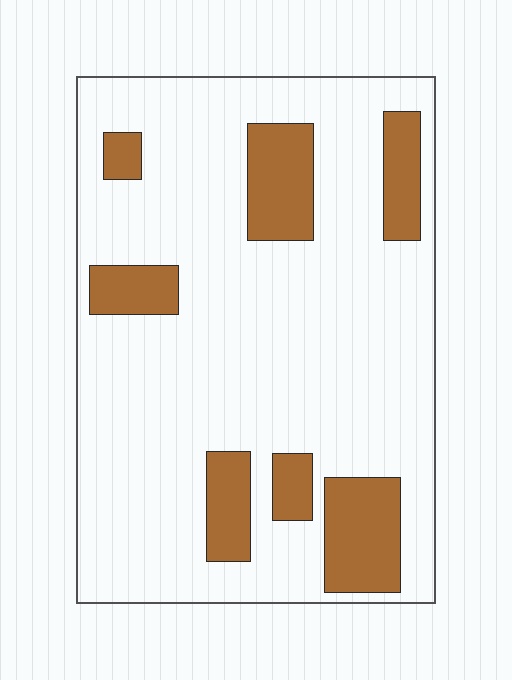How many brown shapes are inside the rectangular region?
7.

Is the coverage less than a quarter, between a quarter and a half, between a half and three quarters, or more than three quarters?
Less than a quarter.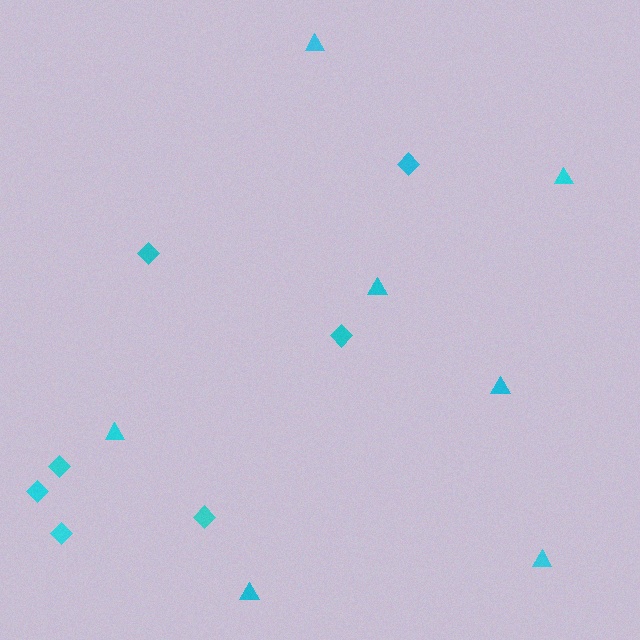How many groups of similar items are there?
There are 2 groups: one group of diamonds (7) and one group of triangles (7).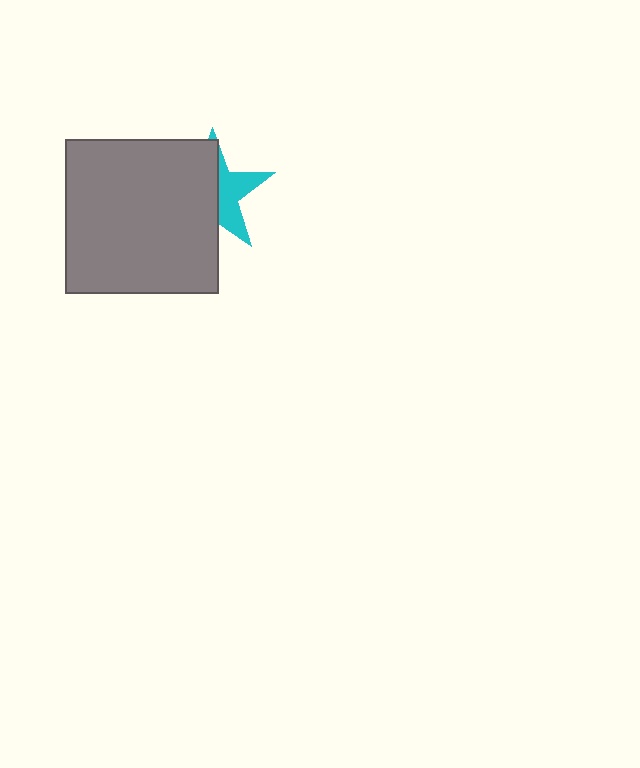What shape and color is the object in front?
The object in front is a gray square.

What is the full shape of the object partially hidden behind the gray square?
The partially hidden object is a cyan star.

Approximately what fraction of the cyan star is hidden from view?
Roughly 60% of the cyan star is hidden behind the gray square.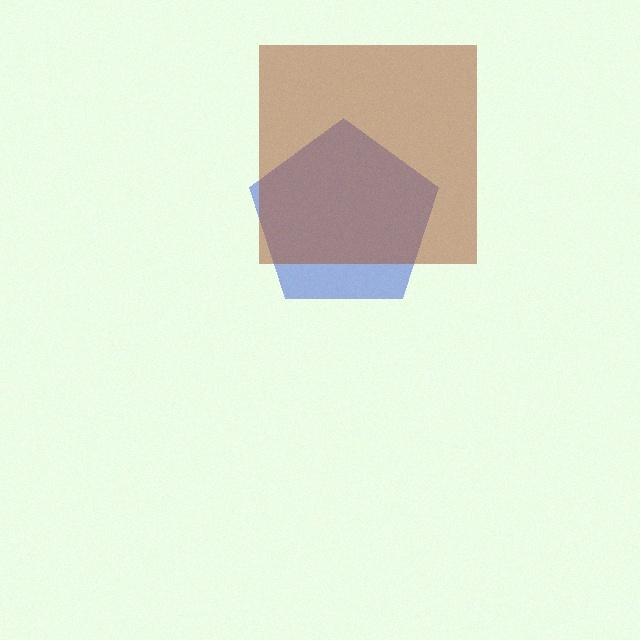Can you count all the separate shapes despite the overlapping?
Yes, there are 2 separate shapes.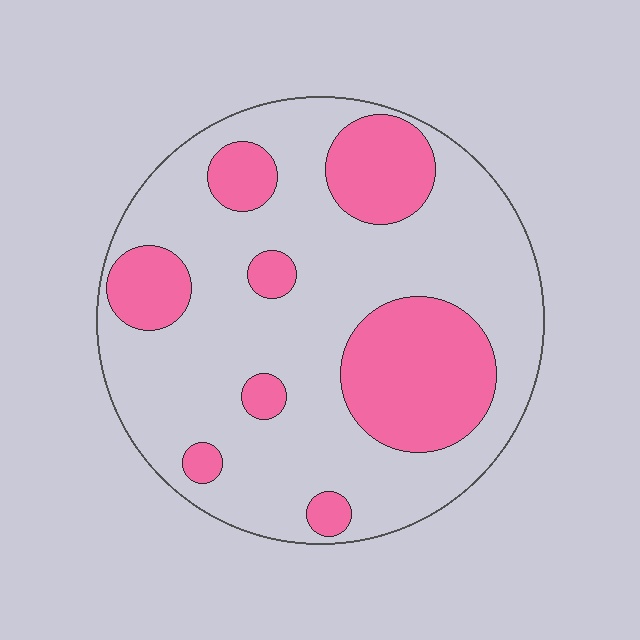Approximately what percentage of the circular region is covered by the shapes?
Approximately 30%.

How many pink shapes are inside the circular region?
8.